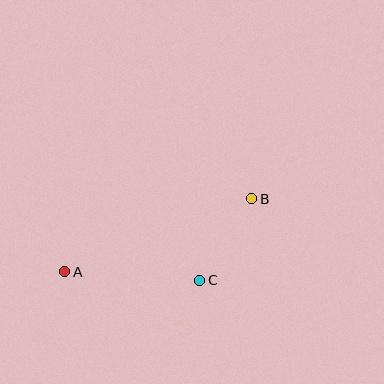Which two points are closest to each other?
Points B and C are closest to each other.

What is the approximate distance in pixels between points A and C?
The distance between A and C is approximately 135 pixels.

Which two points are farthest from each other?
Points A and B are farthest from each other.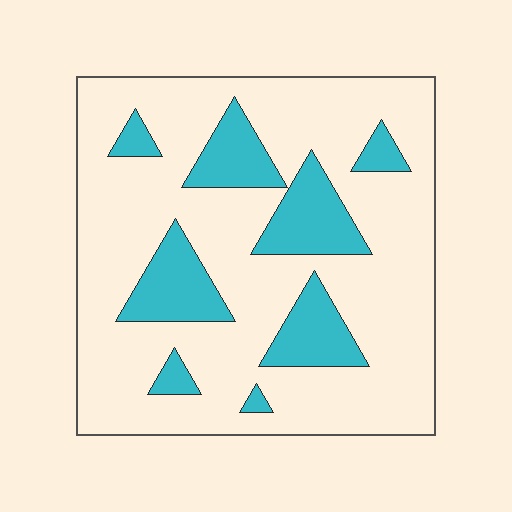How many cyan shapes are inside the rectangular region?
8.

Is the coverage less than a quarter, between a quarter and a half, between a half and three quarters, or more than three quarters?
Less than a quarter.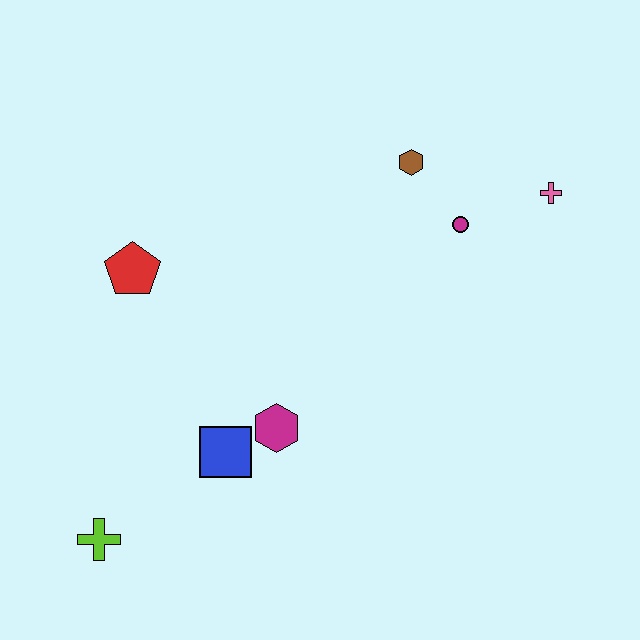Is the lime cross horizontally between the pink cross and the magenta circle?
No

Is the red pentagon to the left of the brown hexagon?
Yes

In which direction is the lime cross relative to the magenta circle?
The lime cross is to the left of the magenta circle.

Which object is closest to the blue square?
The magenta hexagon is closest to the blue square.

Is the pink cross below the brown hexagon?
Yes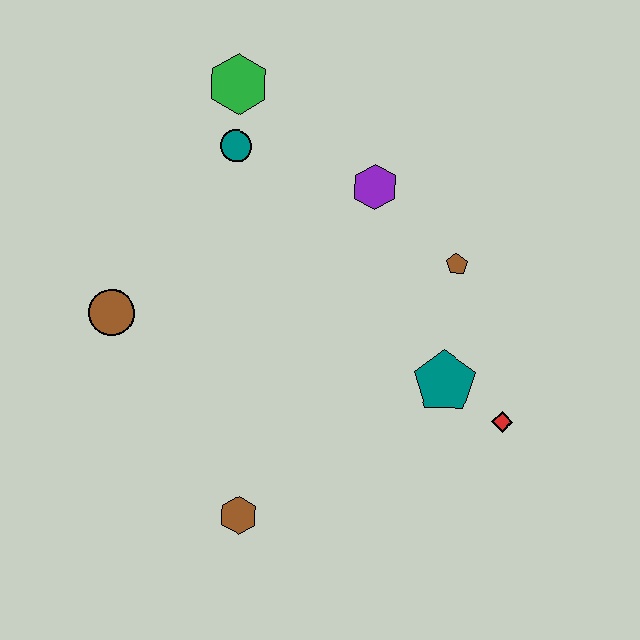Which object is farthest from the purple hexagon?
The brown hexagon is farthest from the purple hexagon.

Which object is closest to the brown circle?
The teal circle is closest to the brown circle.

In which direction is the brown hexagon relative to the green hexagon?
The brown hexagon is below the green hexagon.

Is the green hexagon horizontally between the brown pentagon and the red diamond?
No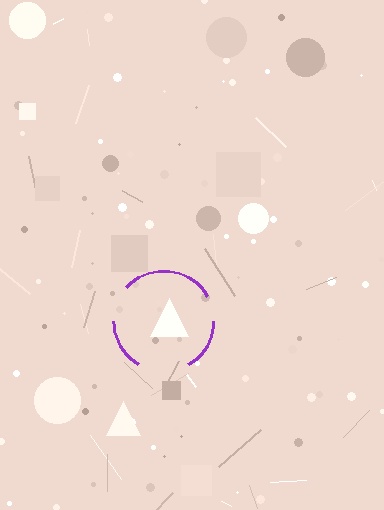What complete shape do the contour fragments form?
The contour fragments form a circle.